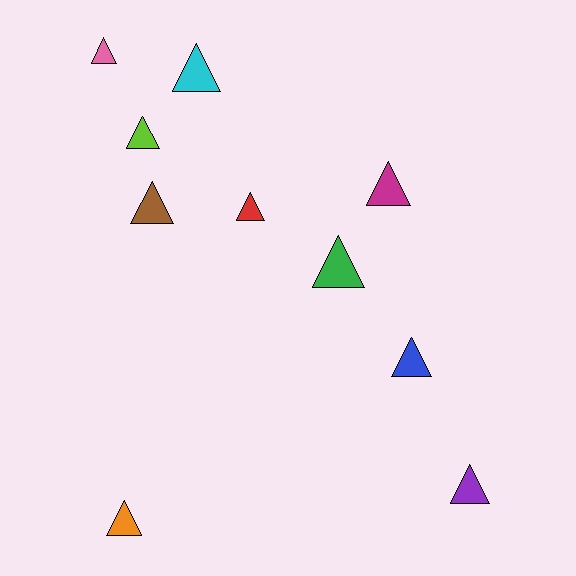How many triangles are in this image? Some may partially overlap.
There are 10 triangles.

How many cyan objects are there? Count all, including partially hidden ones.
There is 1 cyan object.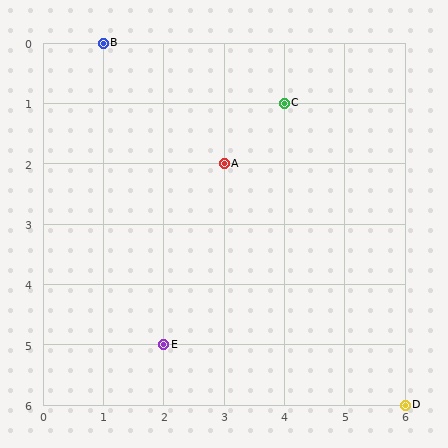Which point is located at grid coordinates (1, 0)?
Point B is at (1, 0).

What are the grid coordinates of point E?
Point E is at grid coordinates (2, 5).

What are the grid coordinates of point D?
Point D is at grid coordinates (6, 6).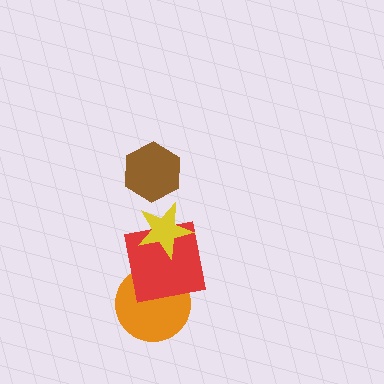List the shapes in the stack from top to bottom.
From top to bottom: the brown hexagon, the yellow star, the red square, the orange circle.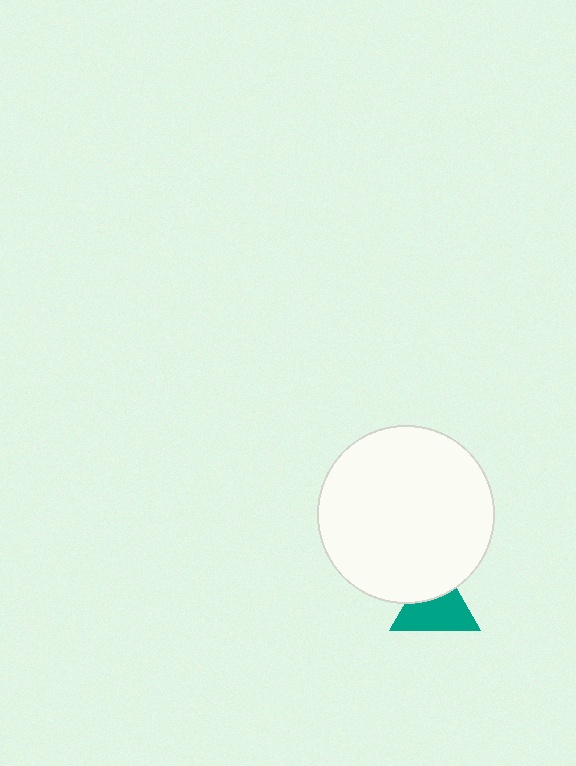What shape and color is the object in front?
The object in front is a white circle.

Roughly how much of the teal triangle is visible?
Most of it is visible (roughly 65%).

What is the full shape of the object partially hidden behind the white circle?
The partially hidden object is a teal triangle.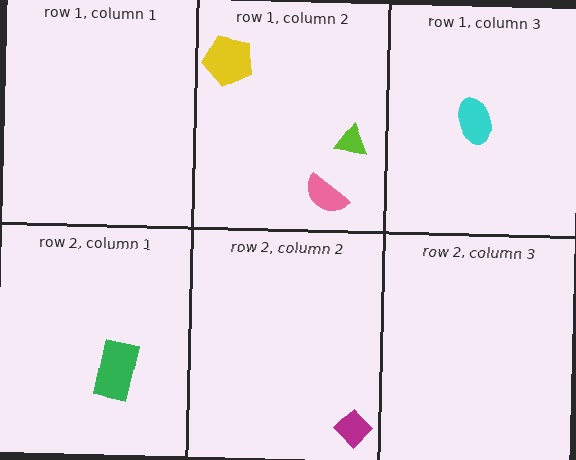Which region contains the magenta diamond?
The row 2, column 2 region.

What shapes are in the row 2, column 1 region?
The green rectangle.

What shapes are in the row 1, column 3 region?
The cyan ellipse.